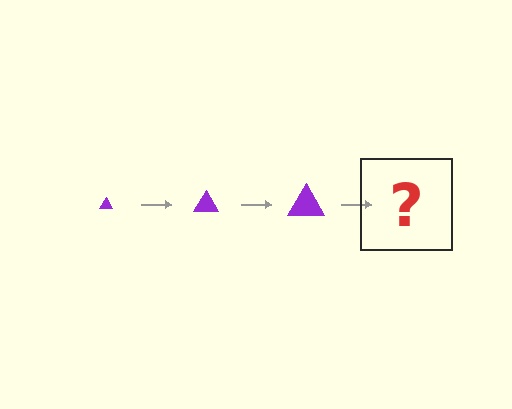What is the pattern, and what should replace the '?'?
The pattern is that the triangle gets progressively larger each step. The '?' should be a purple triangle, larger than the previous one.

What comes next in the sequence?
The next element should be a purple triangle, larger than the previous one.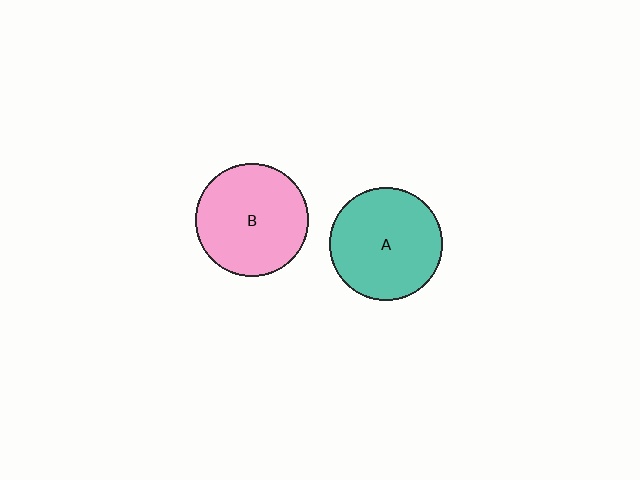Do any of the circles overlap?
No, none of the circles overlap.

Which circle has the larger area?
Circle A (teal).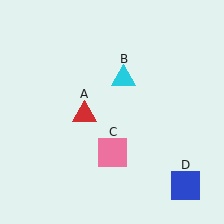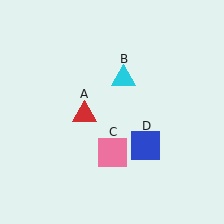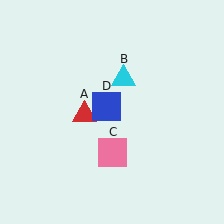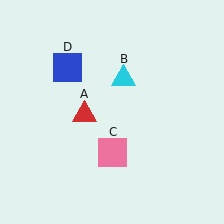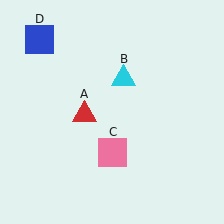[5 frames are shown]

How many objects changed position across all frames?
1 object changed position: blue square (object D).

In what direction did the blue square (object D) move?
The blue square (object D) moved up and to the left.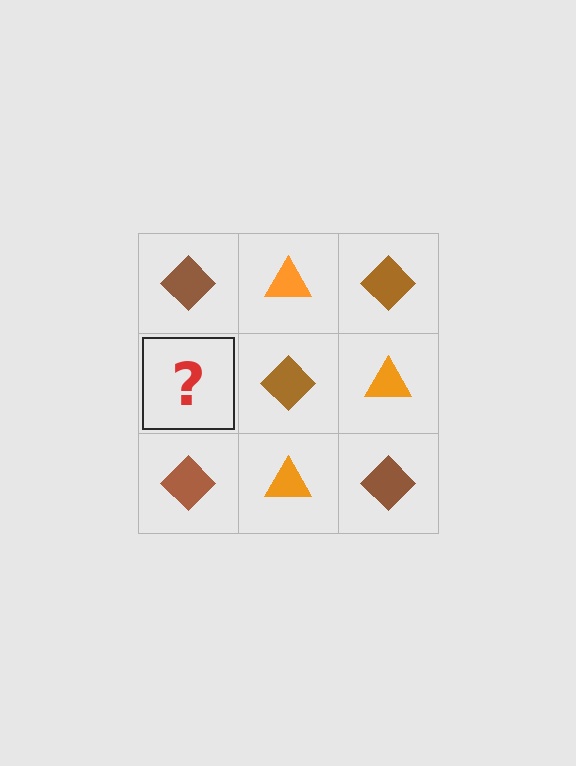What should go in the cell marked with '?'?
The missing cell should contain an orange triangle.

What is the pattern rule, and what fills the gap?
The rule is that it alternates brown diamond and orange triangle in a checkerboard pattern. The gap should be filled with an orange triangle.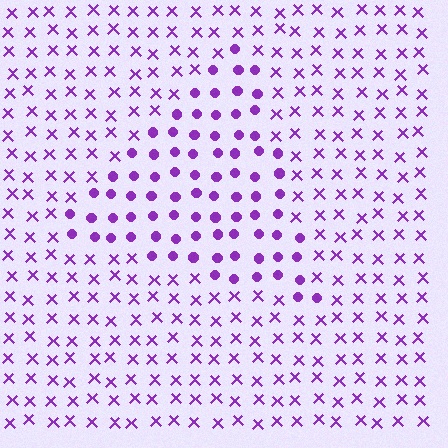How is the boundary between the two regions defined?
The boundary is defined by a change in element shape: circles inside vs. X marks outside. All elements share the same color and spacing.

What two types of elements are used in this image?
The image uses circles inside the triangle region and X marks outside it.